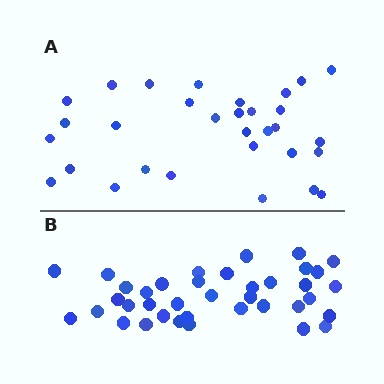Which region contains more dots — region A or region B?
Region B (the bottom region) has more dots.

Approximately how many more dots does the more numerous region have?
Region B has roughly 8 or so more dots than region A.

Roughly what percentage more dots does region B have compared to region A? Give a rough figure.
About 25% more.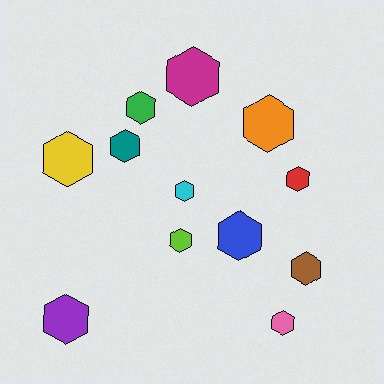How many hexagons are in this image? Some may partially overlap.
There are 12 hexagons.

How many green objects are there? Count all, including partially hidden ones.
There is 1 green object.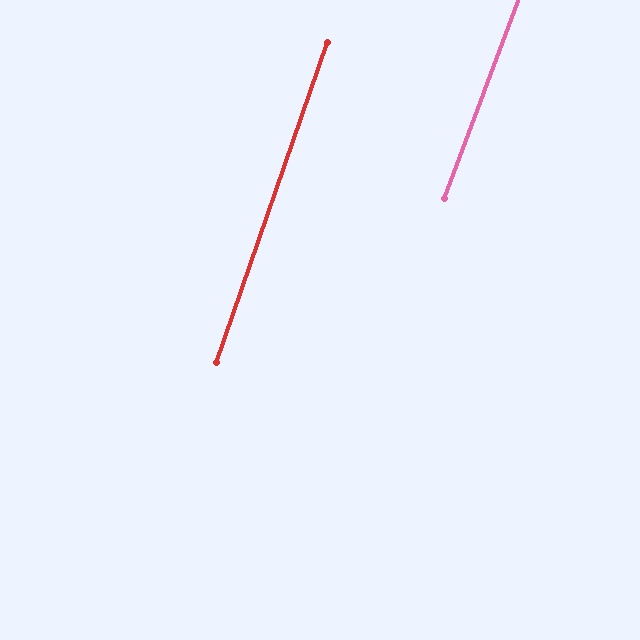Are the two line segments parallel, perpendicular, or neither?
Parallel — their directions differ by only 1.1°.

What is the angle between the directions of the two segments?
Approximately 1 degree.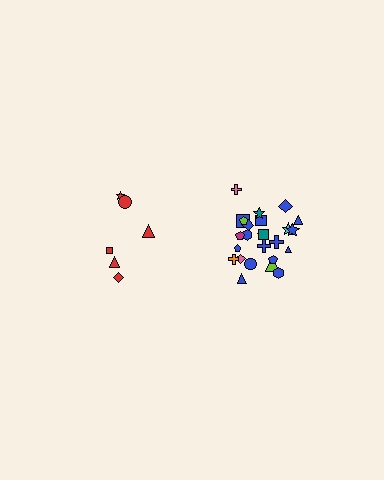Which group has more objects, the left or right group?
The right group.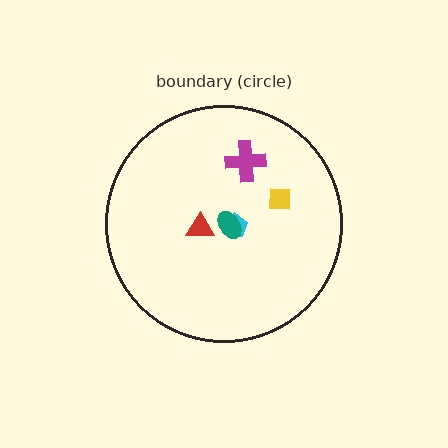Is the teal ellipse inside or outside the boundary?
Inside.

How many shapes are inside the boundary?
5 inside, 0 outside.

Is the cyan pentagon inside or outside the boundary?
Inside.